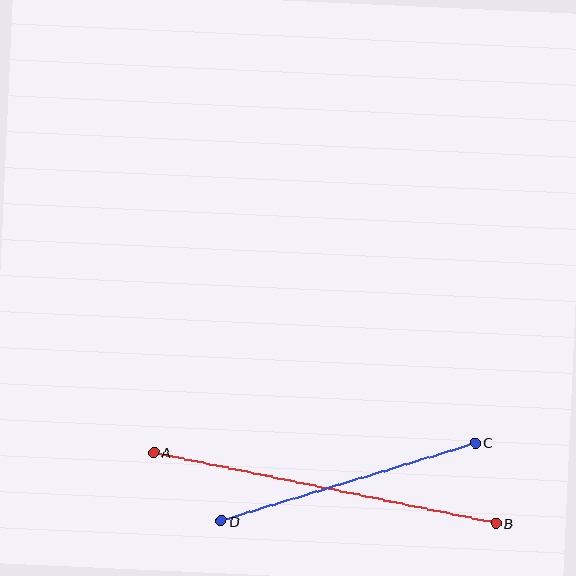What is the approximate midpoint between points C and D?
The midpoint is at approximately (348, 482) pixels.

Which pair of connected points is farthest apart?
Points A and B are farthest apart.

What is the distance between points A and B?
The distance is approximately 349 pixels.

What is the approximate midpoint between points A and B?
The midpoint is at approximately (325, 488) pixels.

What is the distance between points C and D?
The distance is approximately 266 pixels.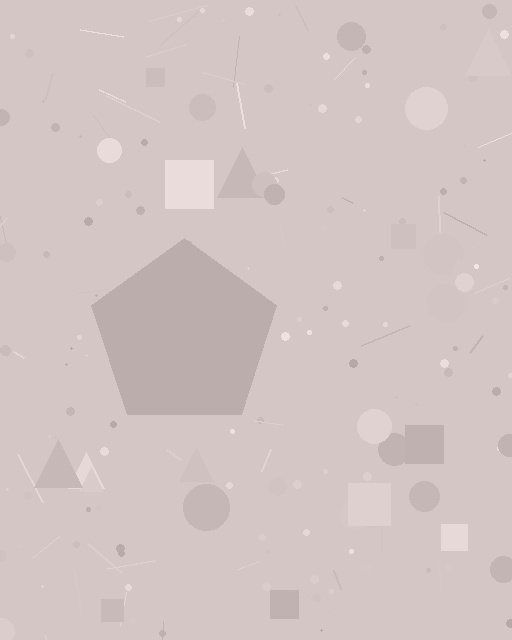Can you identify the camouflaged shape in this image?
The camouflaged shape is a pentagon.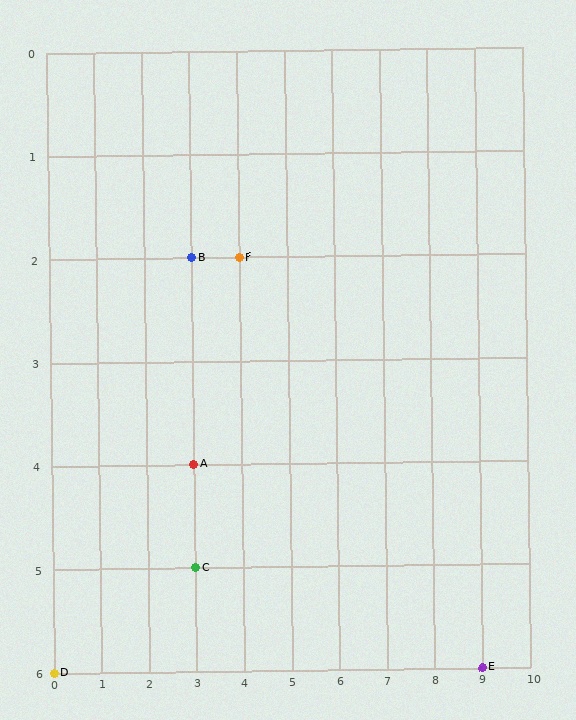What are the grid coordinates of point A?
Point A is at grid coordinates (3, 4).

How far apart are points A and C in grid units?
Points A and C are 1 row apart.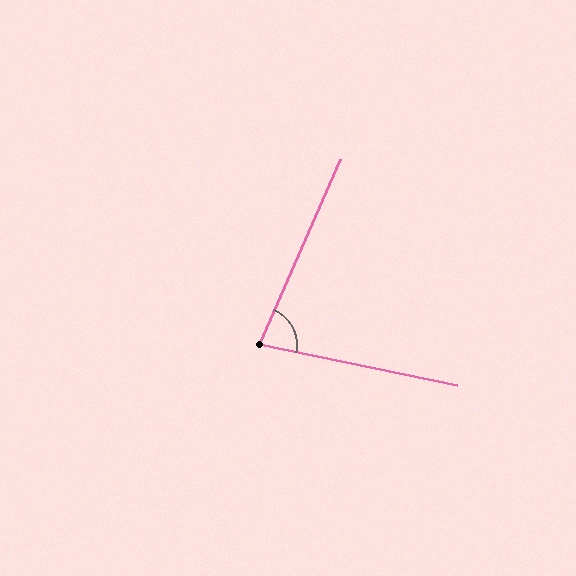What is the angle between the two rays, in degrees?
Approximately 78 degrees.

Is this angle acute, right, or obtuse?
It is acute.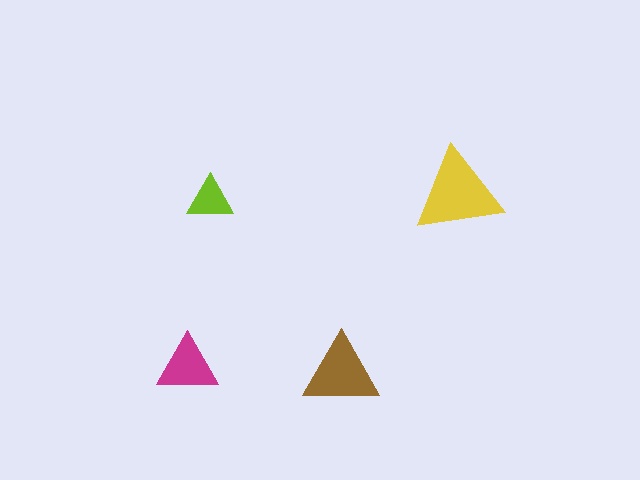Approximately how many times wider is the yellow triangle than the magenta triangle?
About 1.5 times wider.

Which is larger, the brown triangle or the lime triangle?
The brown one.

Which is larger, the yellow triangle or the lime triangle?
The yellow one.